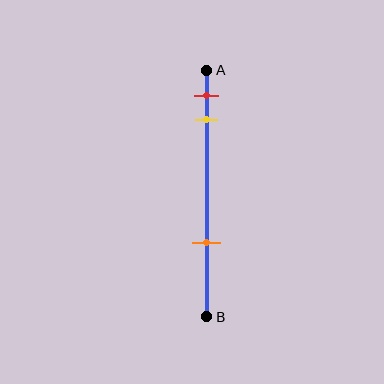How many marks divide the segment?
There are 3 marks dividing the segment.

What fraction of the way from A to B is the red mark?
The red mark is approximately 10% (0.1) of the way from A to B.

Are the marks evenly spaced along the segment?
No, the marks are not evenly spaced.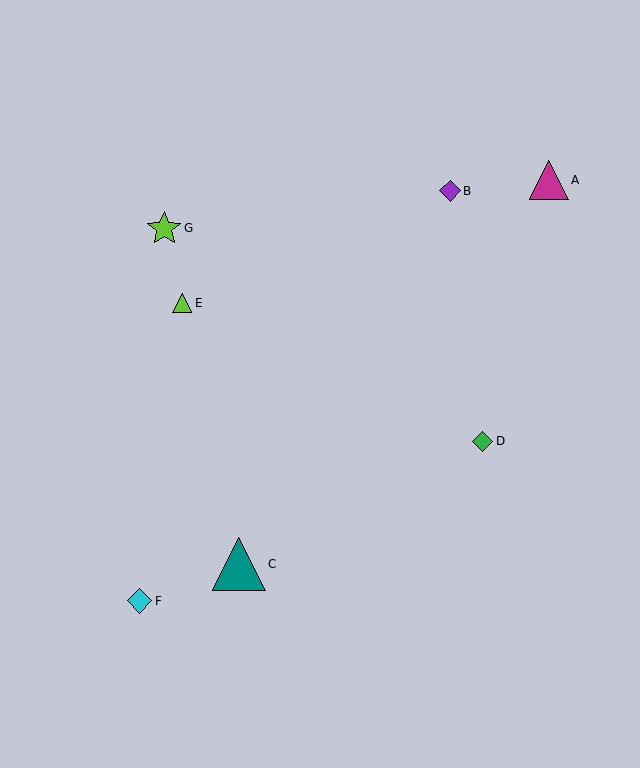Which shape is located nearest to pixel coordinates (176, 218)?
The lime star (labeled G) at (164, 228) is nearest to that location.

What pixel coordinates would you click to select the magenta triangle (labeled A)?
Click at (549, 180) to select the magenta triangle A.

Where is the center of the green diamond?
The center of the green diamond is at (483, 441).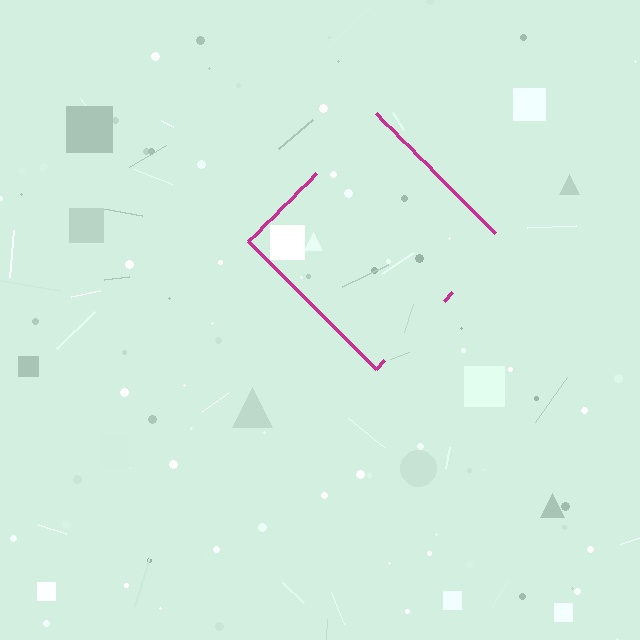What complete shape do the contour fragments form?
The contour fragments form a diamond.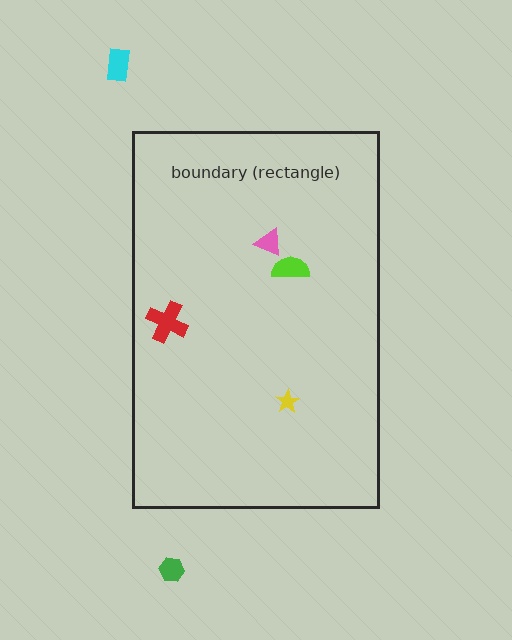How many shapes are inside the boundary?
4 inside, 2 outside.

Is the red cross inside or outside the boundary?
Inside.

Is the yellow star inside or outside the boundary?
Inside.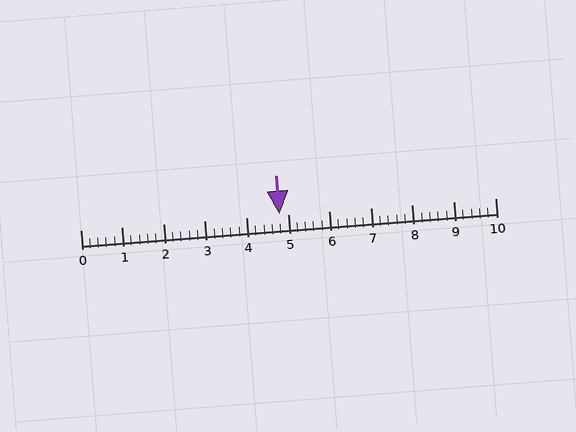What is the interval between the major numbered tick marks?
The major tick marks are spaced 1 units apart.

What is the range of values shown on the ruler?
The ruler shows values from 0 to 10.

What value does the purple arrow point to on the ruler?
The purple arrow points to approximately 4.8.